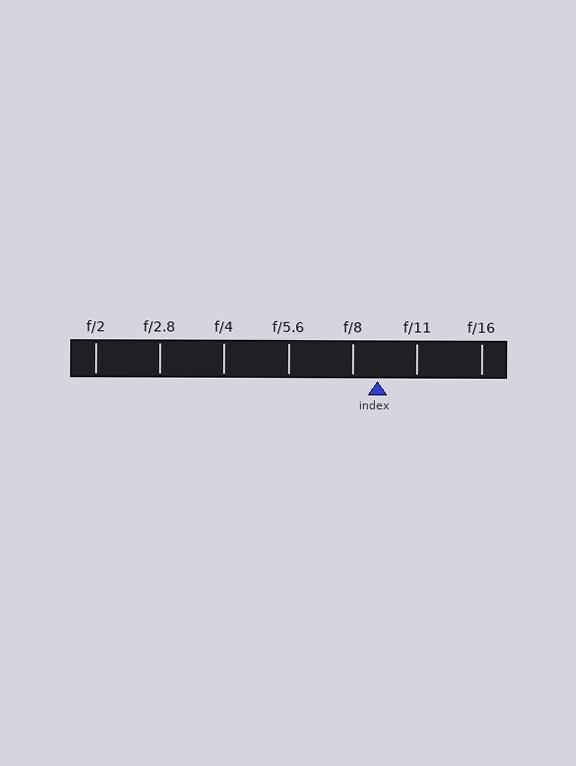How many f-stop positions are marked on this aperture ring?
There are 7 f-stop positions marked.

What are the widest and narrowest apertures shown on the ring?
The widest aperture shown is f/2 and the narrowest is f/16.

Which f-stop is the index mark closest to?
The index mark is closest to f/8.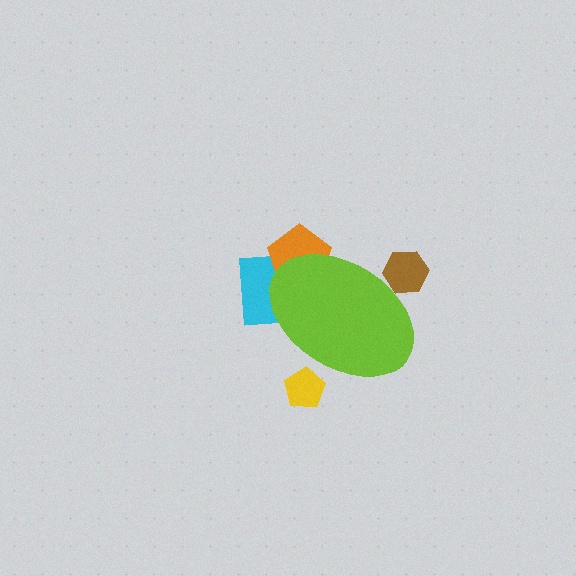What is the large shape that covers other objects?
A lime ellipse.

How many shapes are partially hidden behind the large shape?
4 shapes are partially hidden.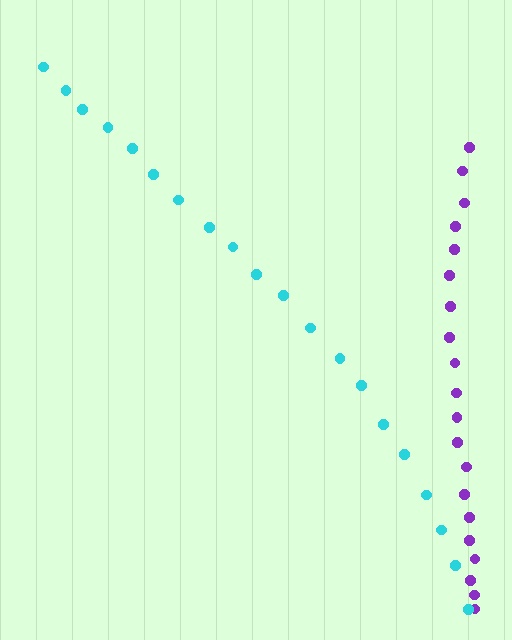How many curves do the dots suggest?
There are 2 distinct paths.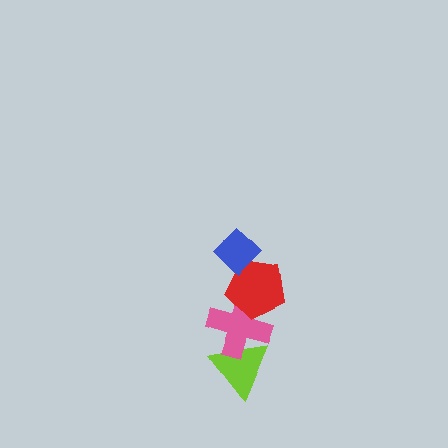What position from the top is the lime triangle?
The lime triangle is 4th from the top.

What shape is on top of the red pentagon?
The blue diamond is on top of the red pentagon.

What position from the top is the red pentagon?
The red pentagon is 2nd from the top.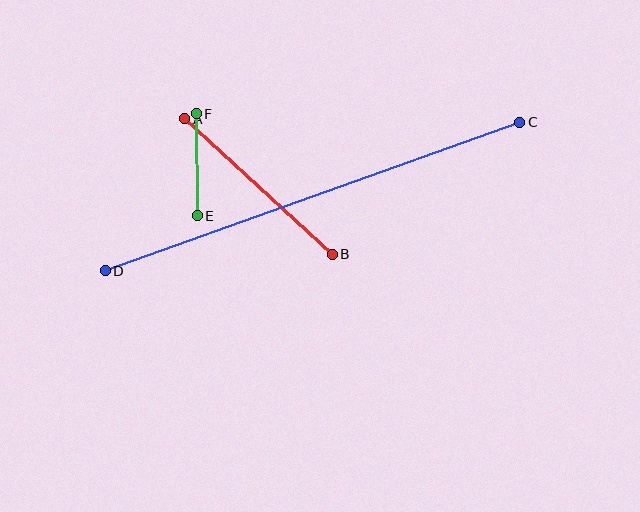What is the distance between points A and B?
The distance is approximately 200 pixels.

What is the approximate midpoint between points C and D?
The midpoint is at approximately (313, 197) pixels.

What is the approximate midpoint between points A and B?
The midpoint is at approximately (259, 186) pixels.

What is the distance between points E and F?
The distance is approximately 102 pixels.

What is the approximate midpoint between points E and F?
The midpoint is at approximately (197, 165) pixels.